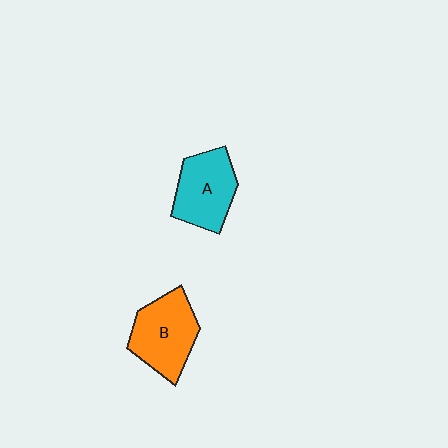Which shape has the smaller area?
Shape A (cyan).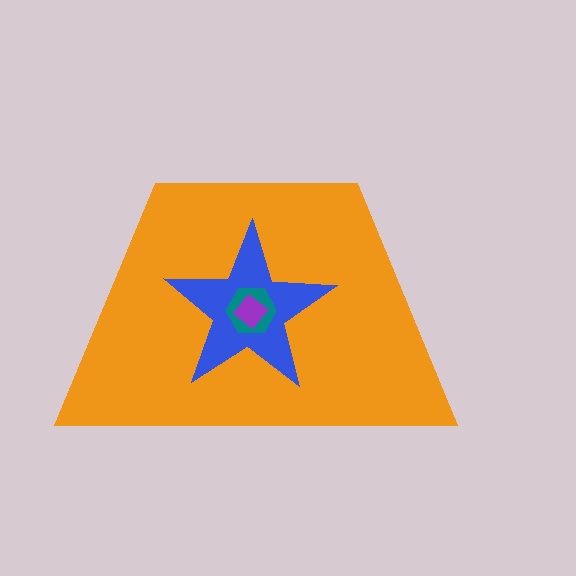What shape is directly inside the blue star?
The teal hexagon.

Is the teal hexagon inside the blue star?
Yes.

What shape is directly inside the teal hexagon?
The purple diamond.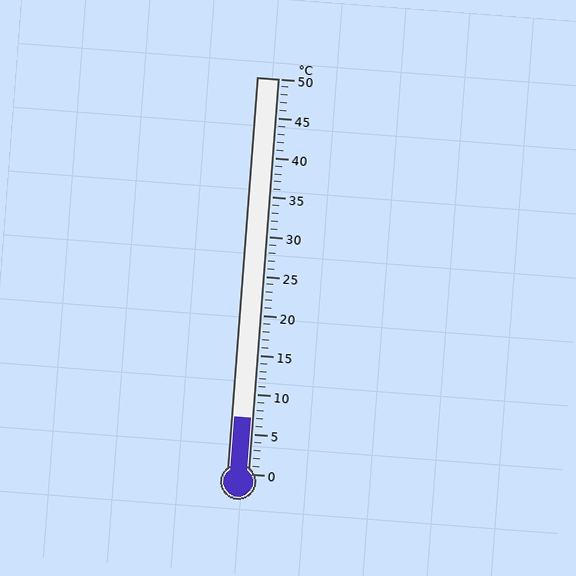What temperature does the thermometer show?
The thermometer shows approximately 7°C.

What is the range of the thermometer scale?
The thermometer scale ranges from 0°C to 50°C.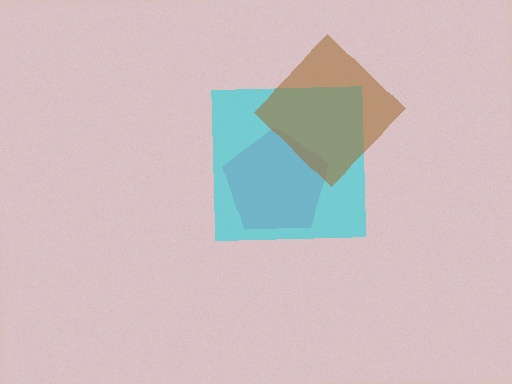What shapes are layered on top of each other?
The layered shapes are: a magenta pentagon, a cyan square, a brown diamond.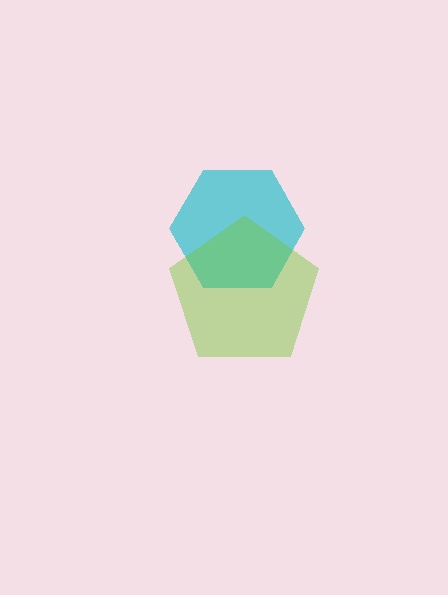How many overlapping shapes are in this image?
There are 2 overlapping shapes in the image.